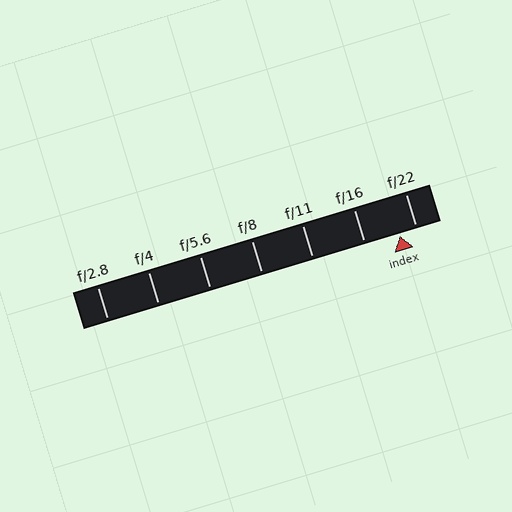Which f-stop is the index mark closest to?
The index mark is closest to f/22.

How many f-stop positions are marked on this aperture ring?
There are 7 f-stop positions marked.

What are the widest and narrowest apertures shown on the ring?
The widest aperture shown is f/2.8 and the narrowest is f/22.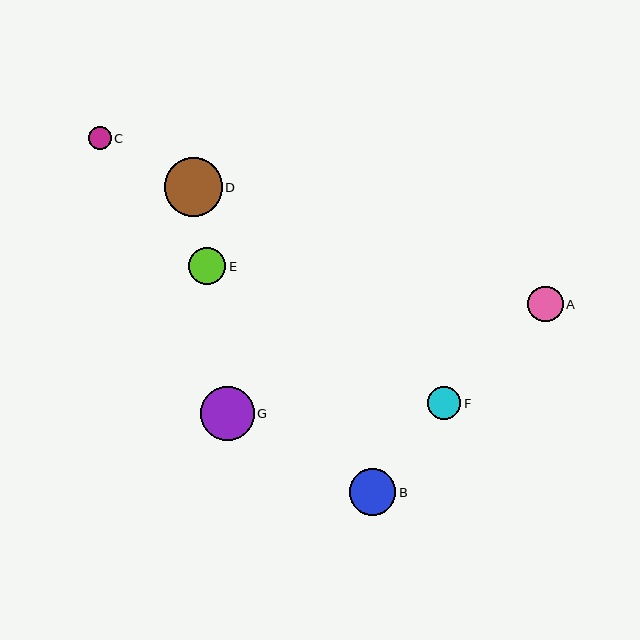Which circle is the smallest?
Circle C is the smallest with a size of approximately 23 pixels.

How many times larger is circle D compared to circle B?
Circle D is approximately 1.3 times the size of circle B.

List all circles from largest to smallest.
From largest to smallest: D, G, B, E, A, F, C.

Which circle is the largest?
Circle D is the largest with a size of approximately 58 pixels.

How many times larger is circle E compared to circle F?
Circle E is approximately 1.1 times the size of circle F.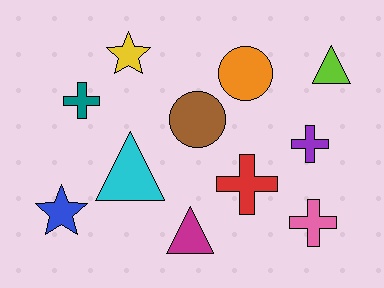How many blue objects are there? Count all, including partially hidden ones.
There is 1 blue object.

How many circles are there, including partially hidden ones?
There are 2 circles.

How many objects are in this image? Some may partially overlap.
There are 11 objects.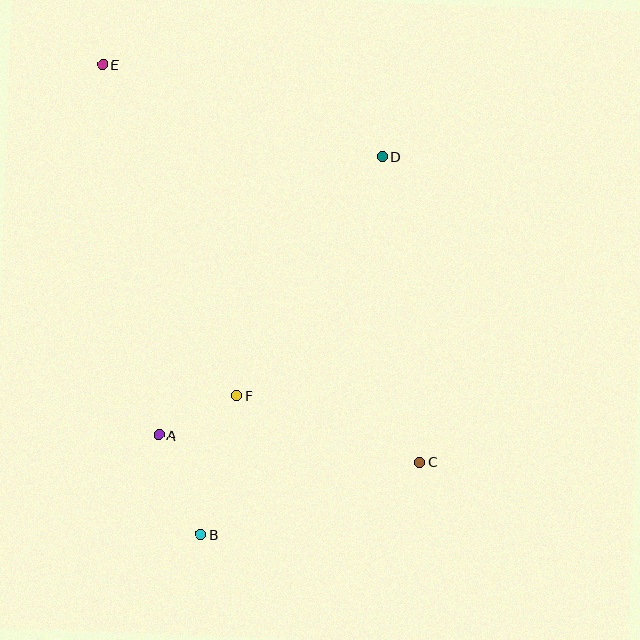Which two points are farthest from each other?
Points C and E are farthest from each other.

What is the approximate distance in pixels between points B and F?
The distance between B and F is approximately 143 pixels.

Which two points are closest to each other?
Points A and F are closest to each other.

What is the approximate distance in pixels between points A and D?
The distance between A and D is approximately 357 pixels.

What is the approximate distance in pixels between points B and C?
The distance between B and C is approximately 231 pixels.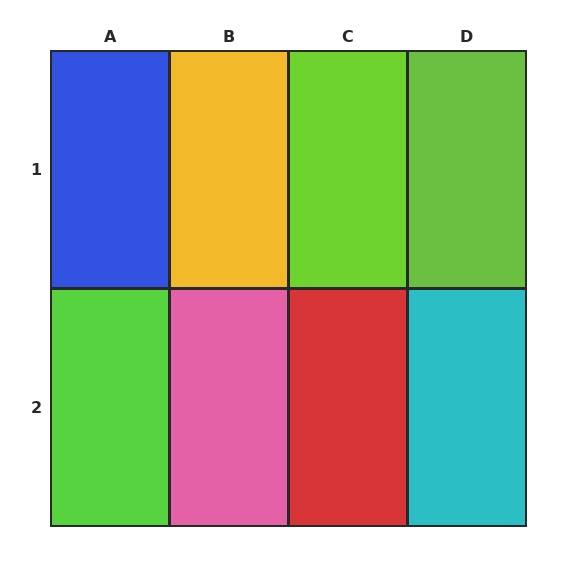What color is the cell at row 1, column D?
Lime.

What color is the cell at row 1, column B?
Yellow.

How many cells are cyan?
1 cell is cyan.